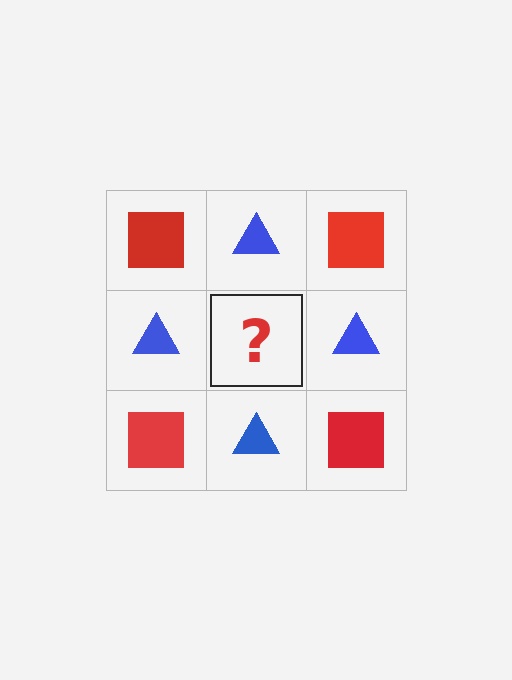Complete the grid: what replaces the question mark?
The question mark should be replaced with a red square.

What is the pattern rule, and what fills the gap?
The rule is that it alternates red square and blue triangle in a checkerboard pattern. The gap should be filled with a red square.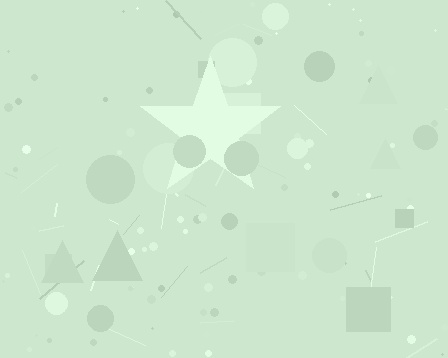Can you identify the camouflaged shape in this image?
The camouflaged shape is a star.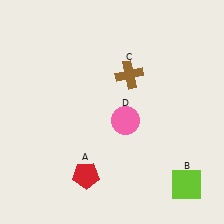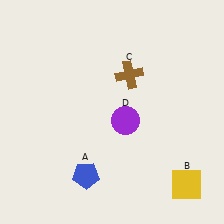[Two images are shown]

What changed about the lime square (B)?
In Image 1, B is lime. In Image 2, it changed to yellow.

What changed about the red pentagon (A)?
In Image 1, A is red. In Image 2, it changed to blue.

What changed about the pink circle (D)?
In Image 1, D is pink. In Image 2, it changed to purple.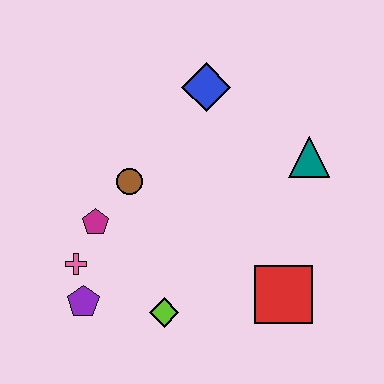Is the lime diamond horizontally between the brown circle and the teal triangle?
Yes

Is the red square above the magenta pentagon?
No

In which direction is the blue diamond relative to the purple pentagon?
The blue diamond is above the purple pentagon.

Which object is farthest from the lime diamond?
The blue diamond is farthest from the lime diamond.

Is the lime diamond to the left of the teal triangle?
Yes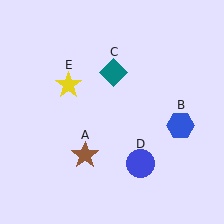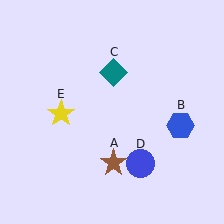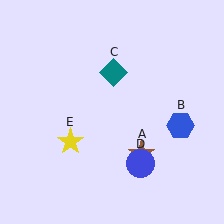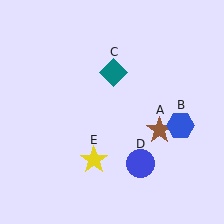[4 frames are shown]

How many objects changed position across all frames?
2 objects changed position: brown star (object A), yellow star (object E).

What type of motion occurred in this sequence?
The brown star (object A), yellow star (object E) rotated counterclockwise around the center of the scene.